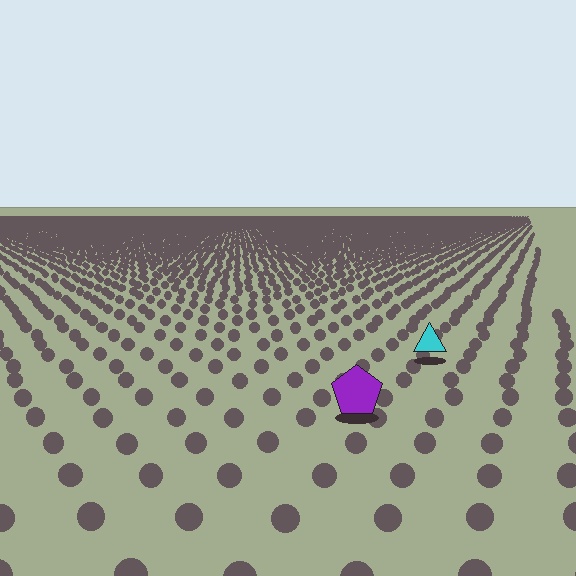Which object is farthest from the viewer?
The cyan triangle is farthest from the viewer. It appears smaller and the ground texture around it is denser.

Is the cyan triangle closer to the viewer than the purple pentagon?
No. The purple pentagon is closer — you can tell from the texture gradient: the ground texture is coarser near it.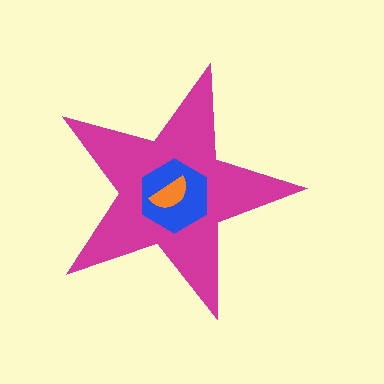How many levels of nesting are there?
3.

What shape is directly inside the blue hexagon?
The orange semicircle.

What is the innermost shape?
The orange semicircle.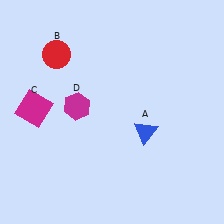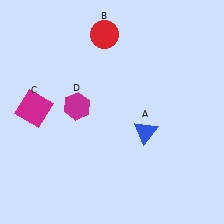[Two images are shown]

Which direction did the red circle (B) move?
The red circle (B) moved right.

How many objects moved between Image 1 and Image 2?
1 object moved between the two images.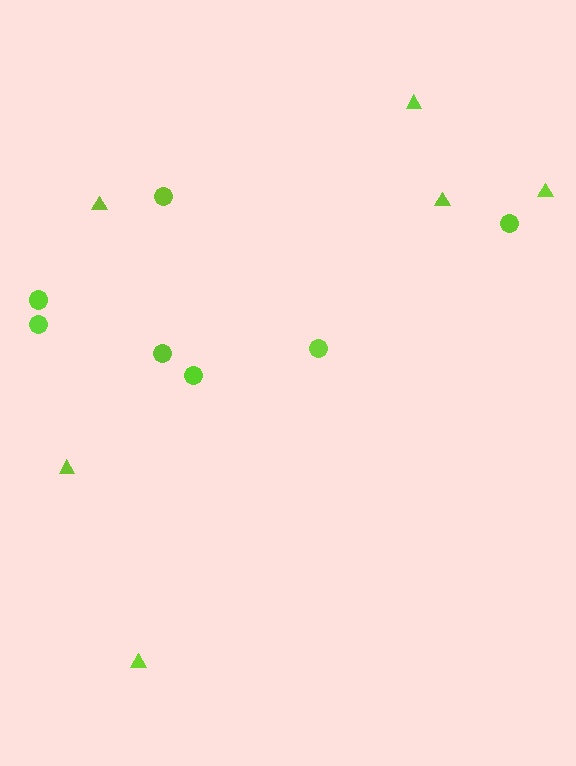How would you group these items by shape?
There are 2 groups: one group of circles (7) and one group of triangles (6).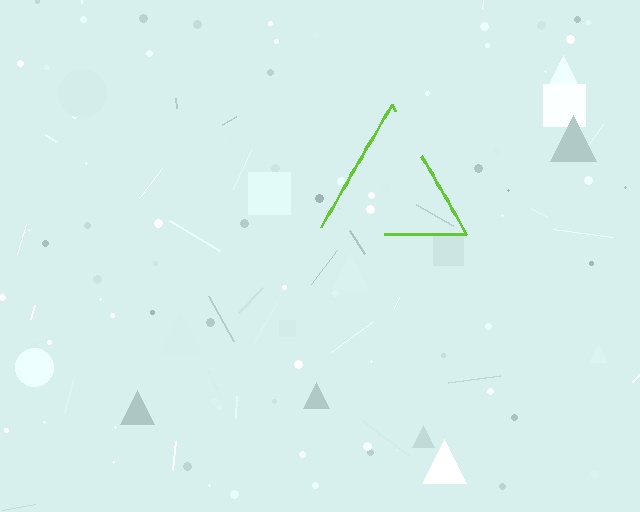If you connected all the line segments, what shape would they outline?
They would outline a triangle.